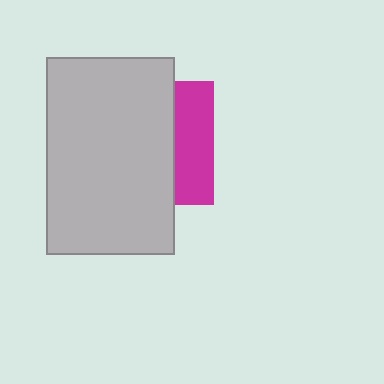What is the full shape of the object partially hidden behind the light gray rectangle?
The partially hidden object is a magenta square.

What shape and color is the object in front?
The object in front is a light gray rectangle.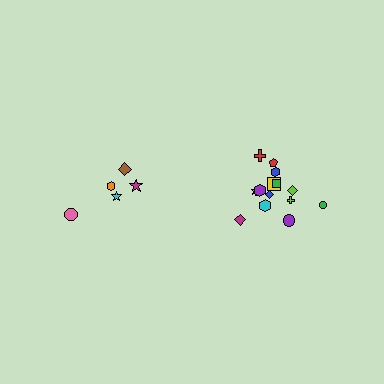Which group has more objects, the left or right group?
The right group.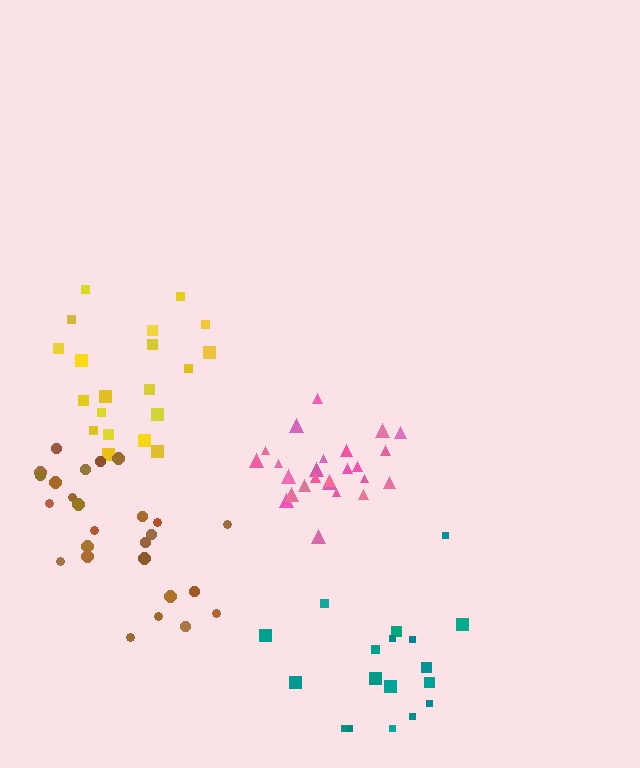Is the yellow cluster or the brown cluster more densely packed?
Yellow.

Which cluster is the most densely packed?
Pink.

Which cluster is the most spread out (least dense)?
Brown.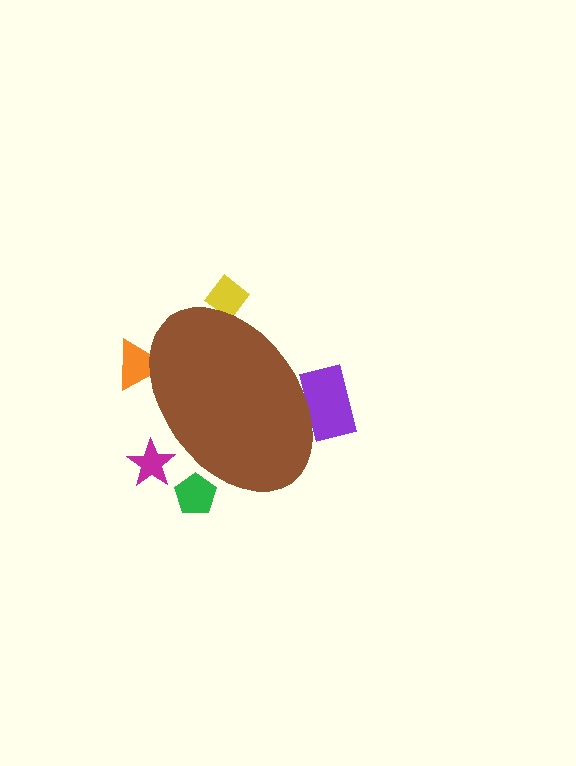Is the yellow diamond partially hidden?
Yes, the yellow diamond is partially hidden behind the brown ellipse.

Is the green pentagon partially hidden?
Yes, the green pentagon is partially hidden behind the brown ellipse.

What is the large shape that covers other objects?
A brown ellipse.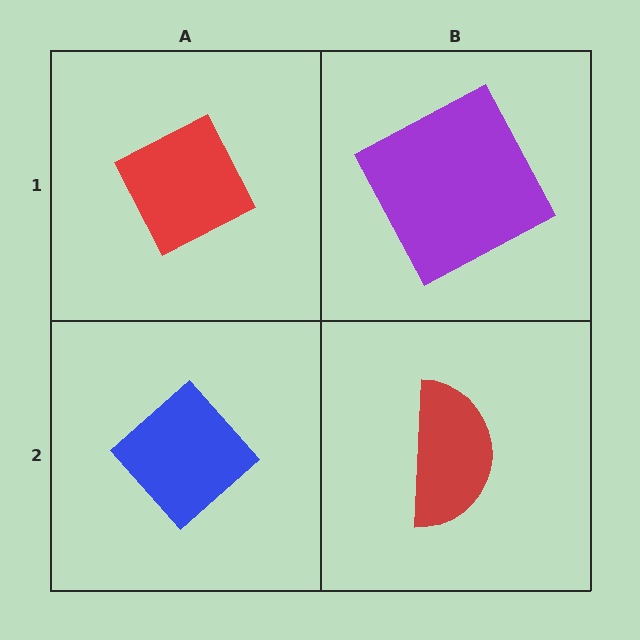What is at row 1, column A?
A red diamond.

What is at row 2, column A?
A blue diamond.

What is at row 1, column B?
A purple square.